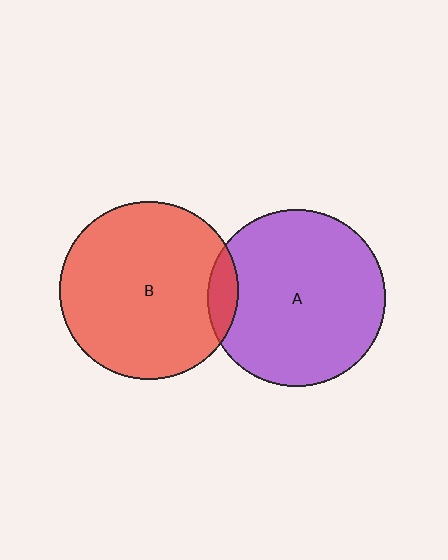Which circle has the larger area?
Circle B (red).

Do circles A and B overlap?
Yes.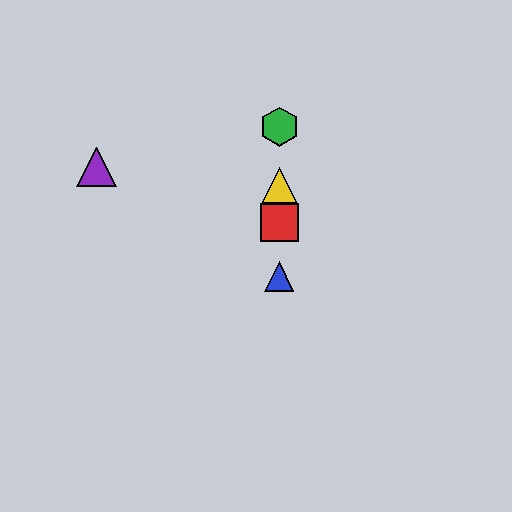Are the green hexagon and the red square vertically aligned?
Yes, both are at x≈279.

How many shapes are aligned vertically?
4 shapes (the red square, the blue triangle, the green hexagon, the yellow triangle) are aligned vertically.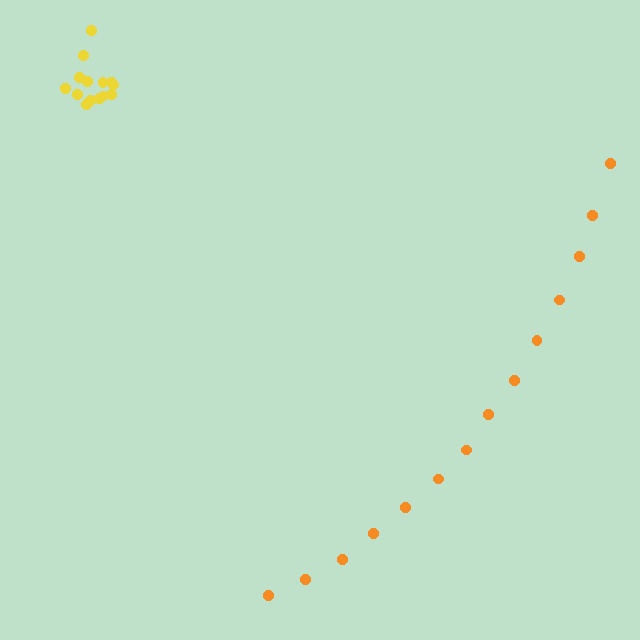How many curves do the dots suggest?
There are 2 distinct paths.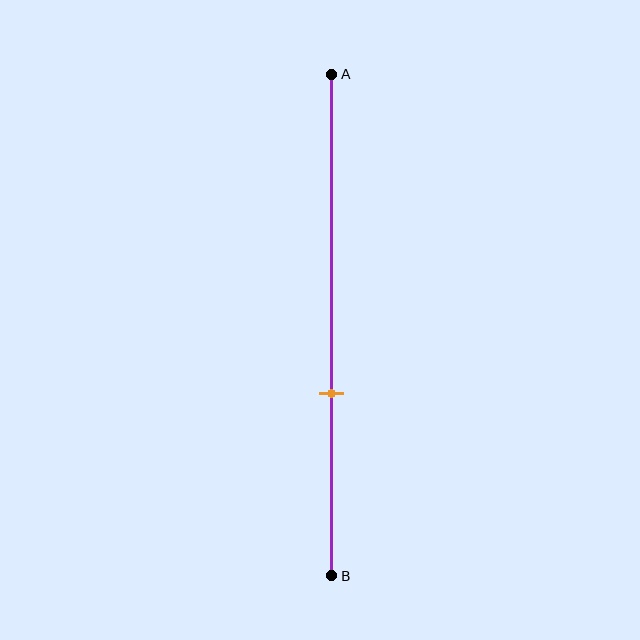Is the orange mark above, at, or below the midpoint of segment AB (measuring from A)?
The orange mark is below the midpoint of segment AB.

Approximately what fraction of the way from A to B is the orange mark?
The orange mark is approximately 65% of the way from A to B.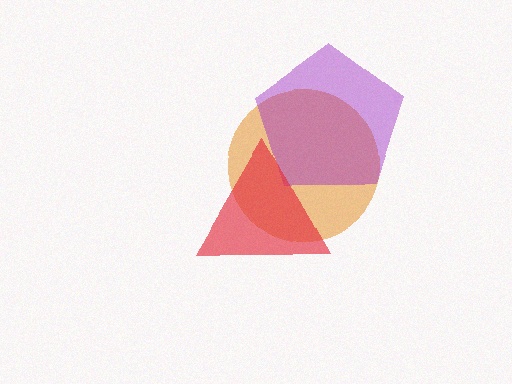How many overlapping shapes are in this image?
There are 3 overlapping shapes in the image.